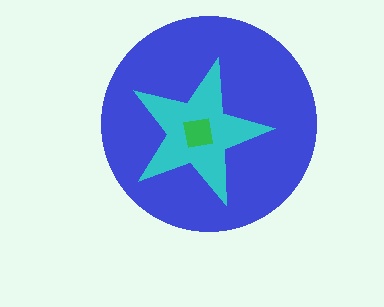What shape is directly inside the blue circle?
The cyan star.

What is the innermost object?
The green square.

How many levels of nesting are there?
3.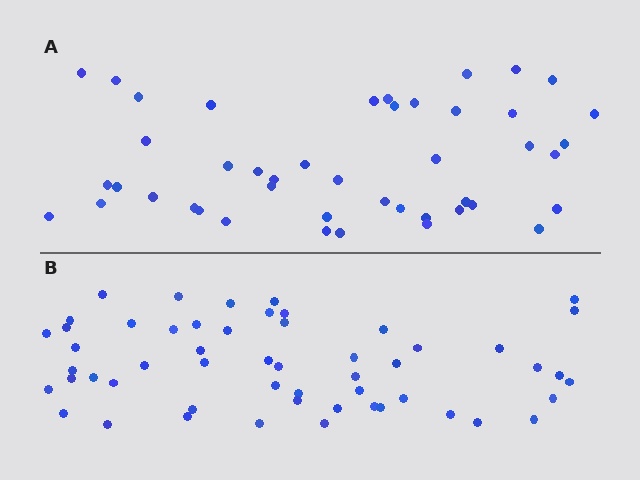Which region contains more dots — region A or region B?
Region B (the bottom region) has more dots.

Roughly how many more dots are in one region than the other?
Region B has roughly 8 or so more dots than region A.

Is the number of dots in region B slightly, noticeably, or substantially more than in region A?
Region B has only slightly more — the two regions are fairly close. The ratio is roughly 1.2 to 1.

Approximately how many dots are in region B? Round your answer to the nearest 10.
About 50 dots. (The exact count is 54, which rounds to 50.)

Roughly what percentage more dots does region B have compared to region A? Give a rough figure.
About 20% more.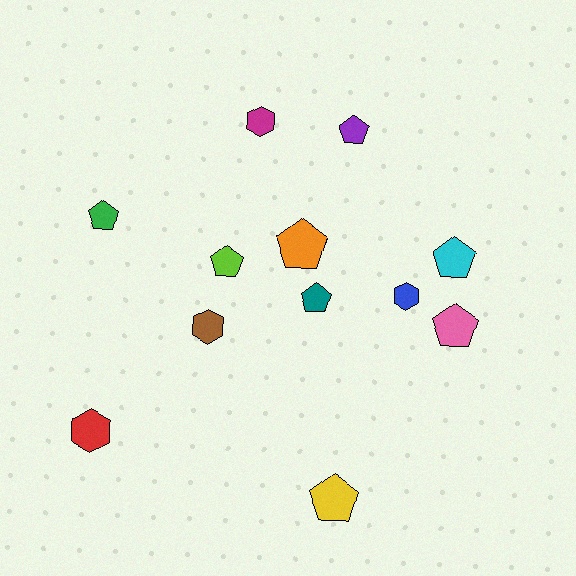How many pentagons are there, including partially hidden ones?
There are 8 pentagons.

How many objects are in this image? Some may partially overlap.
There are 12 objects.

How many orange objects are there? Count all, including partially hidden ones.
There is 1 orange object.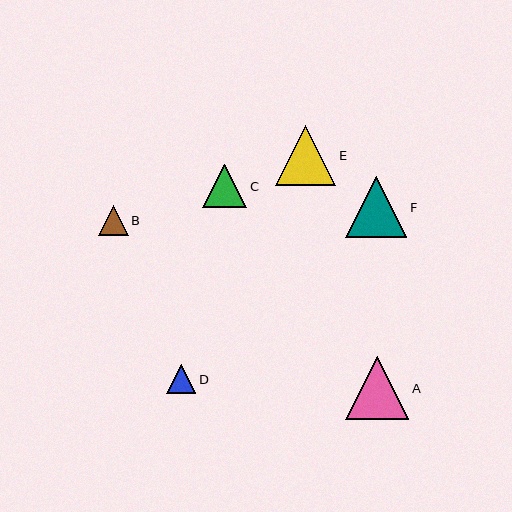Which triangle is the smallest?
Triangle D is the smallest with a size of approximately 29 pixels.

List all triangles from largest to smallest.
From largest to smallest: A, F, E, C, B, D.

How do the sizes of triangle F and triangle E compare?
Triangle F and triangle E are approximately the same size.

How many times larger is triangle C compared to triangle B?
Triangle C is approximately 1.5 times the size of triangle B.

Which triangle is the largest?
Triangle A is the largest with a size of approximately 63 pixels.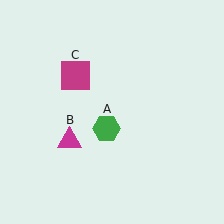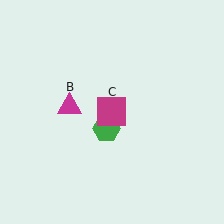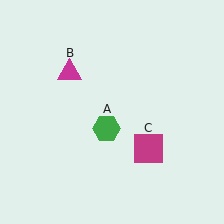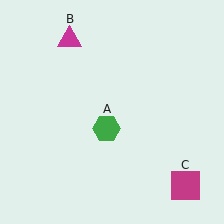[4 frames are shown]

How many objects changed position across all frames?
2 objects changed position: magenta triangle (object B), magenta square (object C).